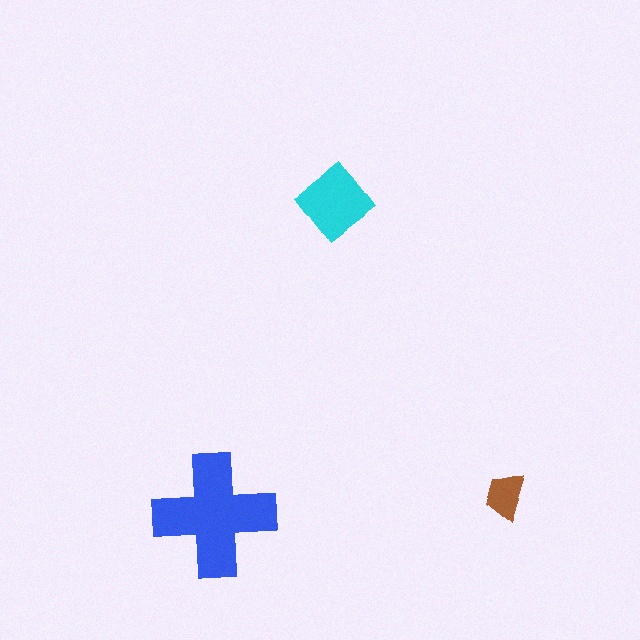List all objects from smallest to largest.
The brown trapezoid, the cyan diamond, the blue cross.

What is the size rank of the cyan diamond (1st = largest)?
2nd.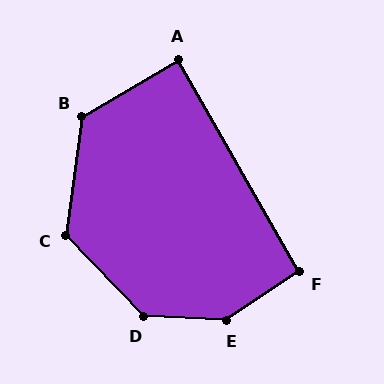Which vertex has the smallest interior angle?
A, at approximately 89 degrees.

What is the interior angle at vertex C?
Approximately 129 degrees (obtuse).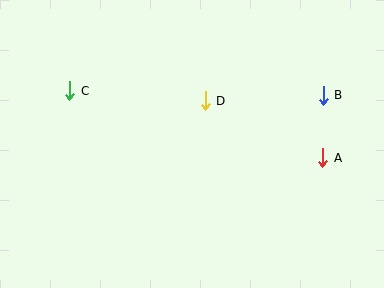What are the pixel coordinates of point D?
Point D is at (205, 101).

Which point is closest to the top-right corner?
Point B is closest to the top-right corner.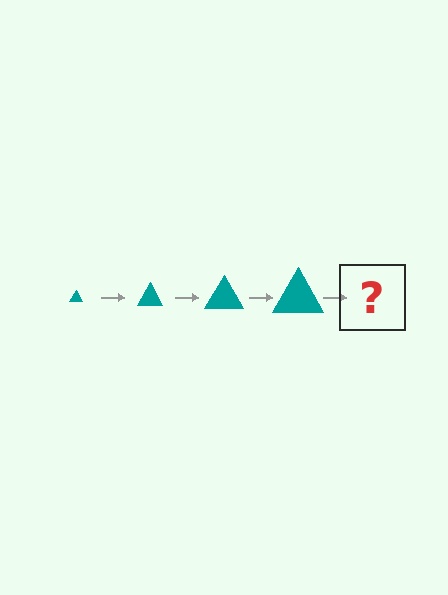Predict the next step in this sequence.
The next step is a teal triangle, larger than the previous one.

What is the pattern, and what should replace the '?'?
The pattern is that the triangle gets progressively larger each step. The '?' should be a teal triangle, larger than the previous one.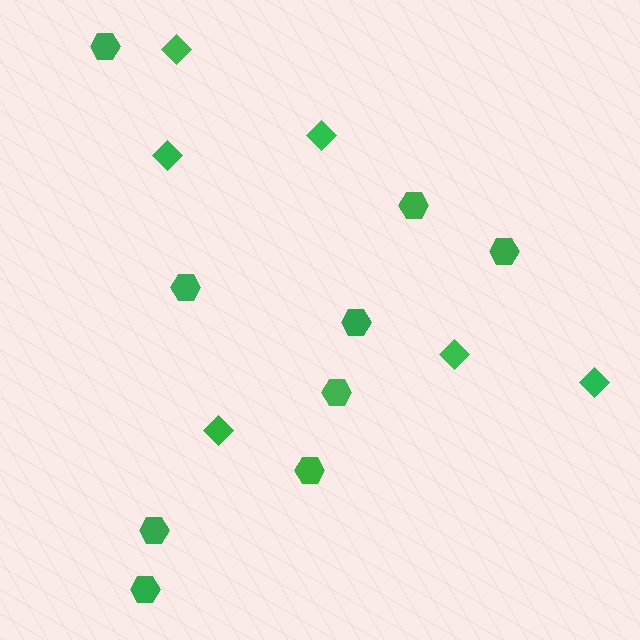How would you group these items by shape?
There are 2 groups: one group of hexagons (9) and one group of diamonds (6).